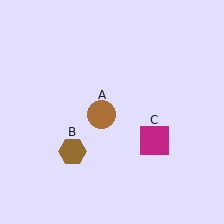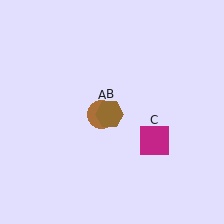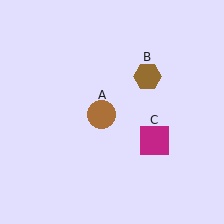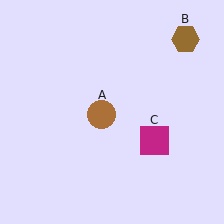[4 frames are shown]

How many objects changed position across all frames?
1 object changed position: brown hexagon (object B).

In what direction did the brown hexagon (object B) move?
The brown hexagon (object B) moved up and to the right.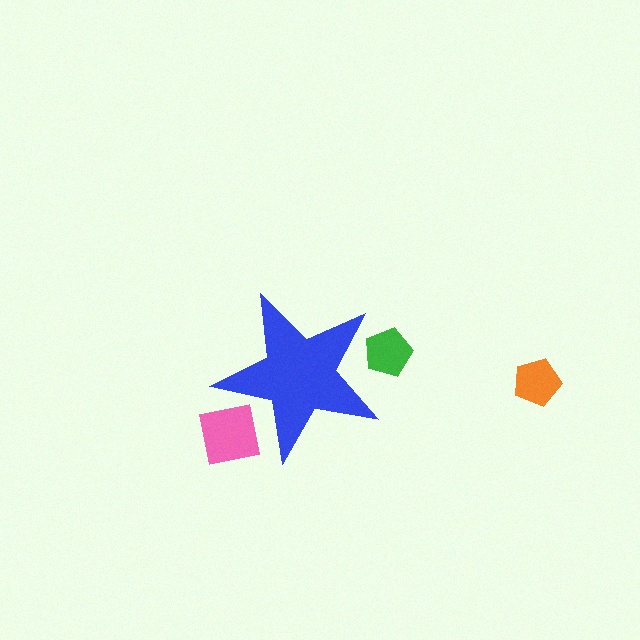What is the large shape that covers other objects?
A blue star.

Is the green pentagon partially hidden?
Yes, the green pentagon is partially hidden behind the blue star.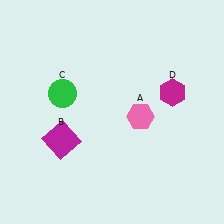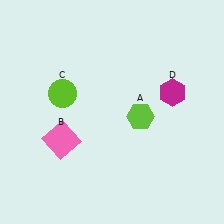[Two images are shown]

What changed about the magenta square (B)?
In Image 1, B is magenta. In Image 2, it changed to pink.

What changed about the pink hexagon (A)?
In Image 1, A is pink. In Image 2, it changed to lime.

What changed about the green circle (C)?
In Image 1, C is green. In Image 2, it changed to lime.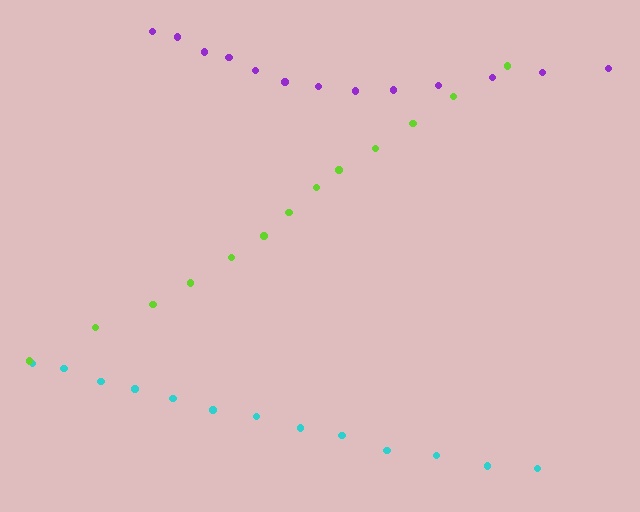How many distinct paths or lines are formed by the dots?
There are 3 distinct paths.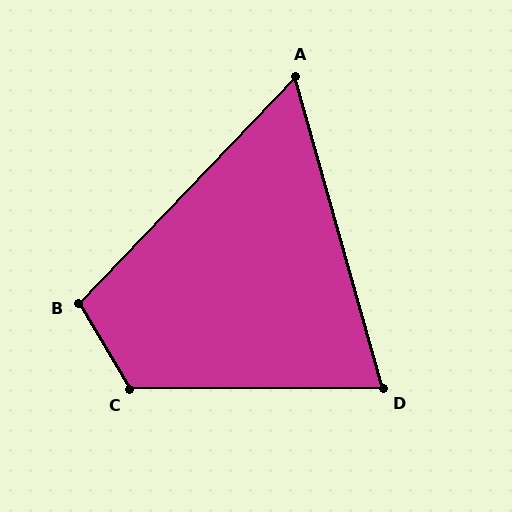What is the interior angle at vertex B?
Approximately 105 degrees (obtuse).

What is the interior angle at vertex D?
Approximately 75 degrees (acute).